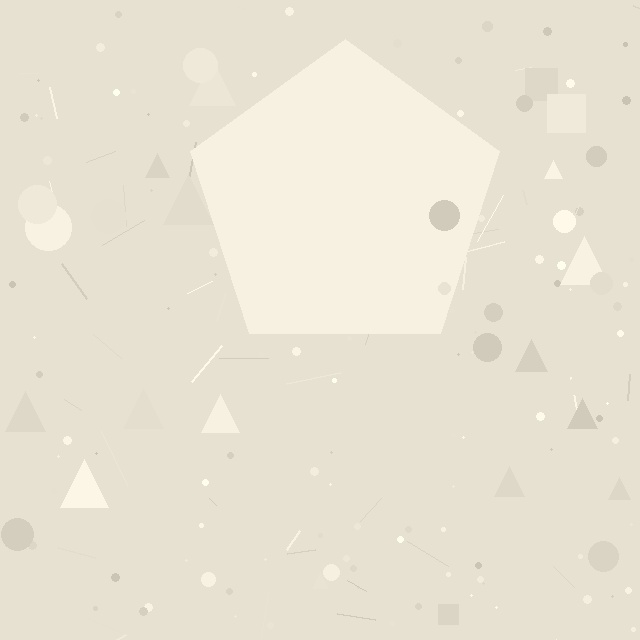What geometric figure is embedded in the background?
A pentagon is embedded in the background.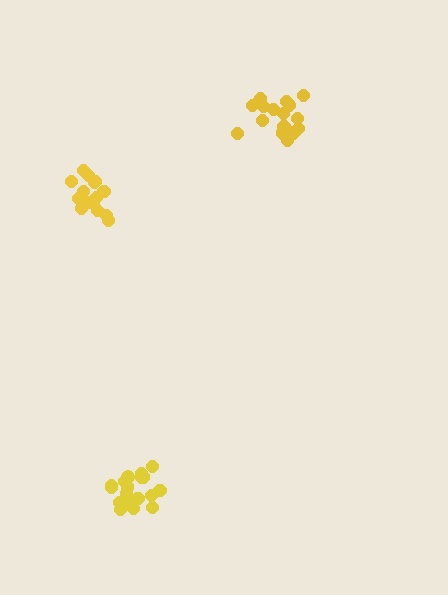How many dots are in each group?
Group 1: 16 dots, Group 2: 20 dots, Group 3: 19 dots (55 total).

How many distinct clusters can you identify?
There are 3 distinct clusters.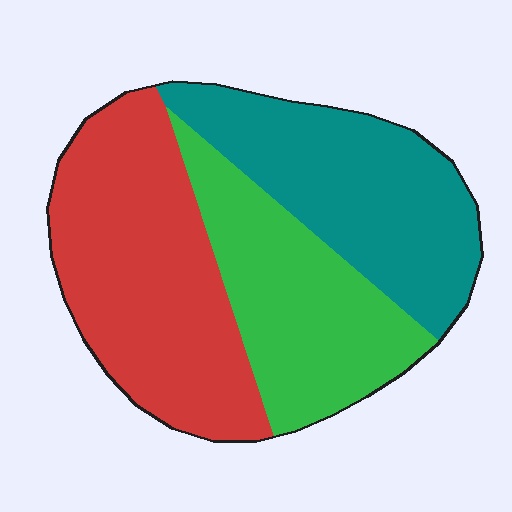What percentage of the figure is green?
Green takes up about one quarter (1/4) of the figure.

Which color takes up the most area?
Red, at roughly 40%.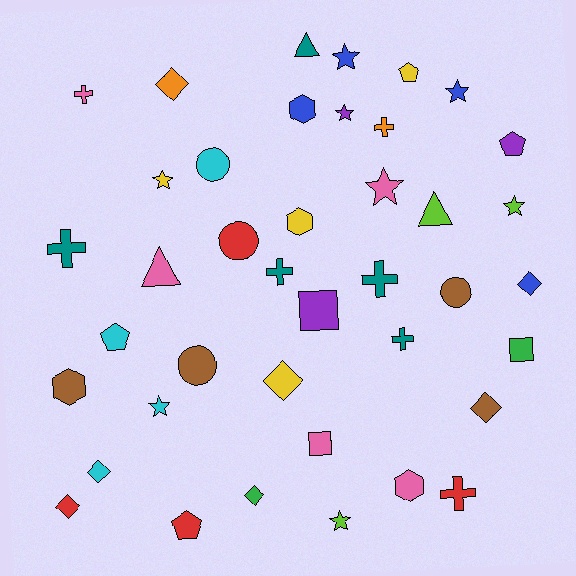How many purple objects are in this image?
There are 3 purple objects.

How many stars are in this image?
There are 8 stars.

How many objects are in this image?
There are 40 objects.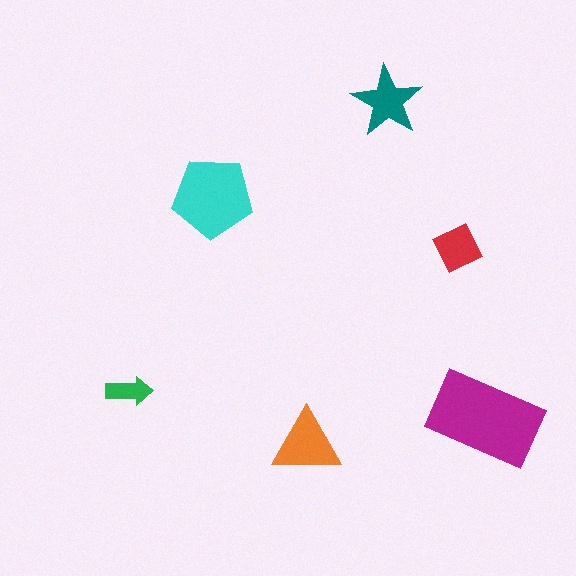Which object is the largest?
The magenta rectangle.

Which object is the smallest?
The green arrow.